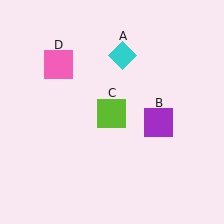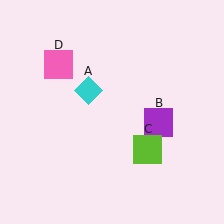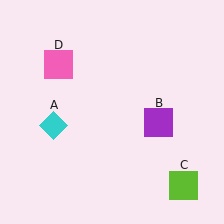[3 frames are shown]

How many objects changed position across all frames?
2 objects changed position: cyan diamond (object A), lime square (object C).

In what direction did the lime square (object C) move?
The lime square (object C) moved down and to the right.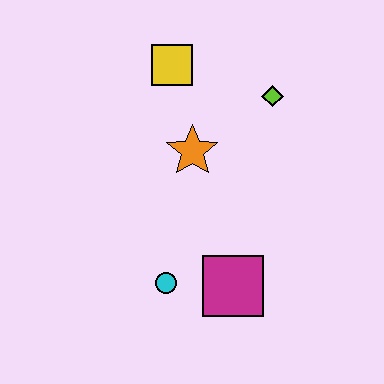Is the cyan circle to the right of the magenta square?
No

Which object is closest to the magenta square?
The cyan circle is closest to the magenta square.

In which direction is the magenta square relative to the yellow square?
The magenta square is below the yellow square.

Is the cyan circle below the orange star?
Yes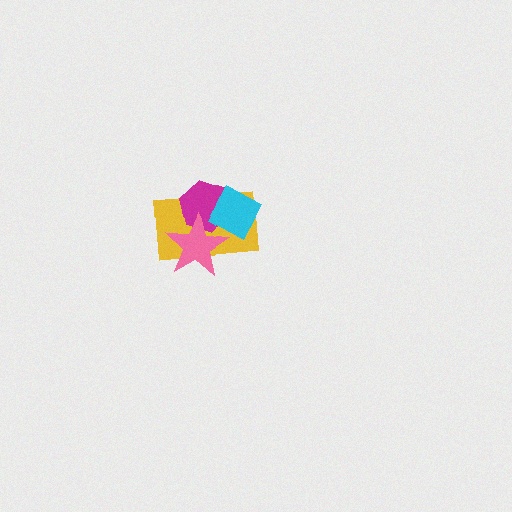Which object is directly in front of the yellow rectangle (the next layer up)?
The magenta hexagon is directly in front of the yellow rectangle.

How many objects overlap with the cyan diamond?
3 objects overlap with the cyan diamond.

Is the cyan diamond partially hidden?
No, no other shape covers it.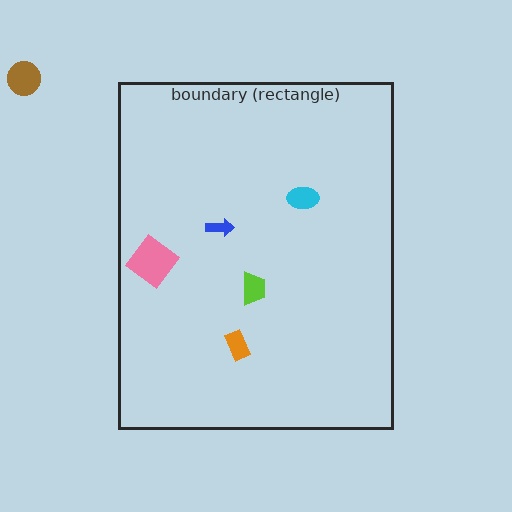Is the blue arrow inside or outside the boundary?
Inside.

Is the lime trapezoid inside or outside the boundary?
Inside.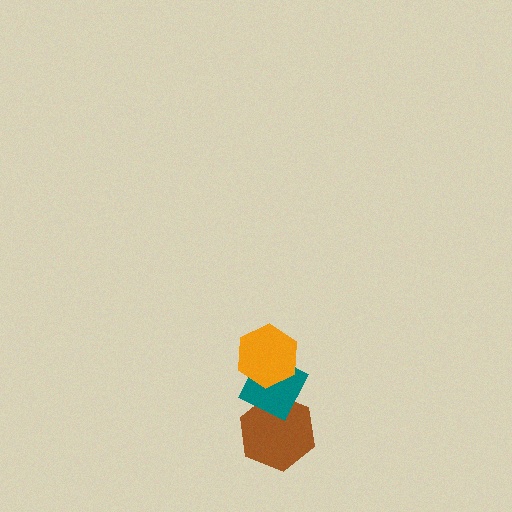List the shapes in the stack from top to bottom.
From top to bottom: the orange hexagon, the teal diamond, the brown hexagon.